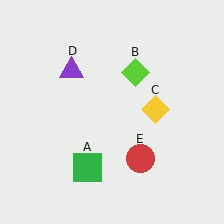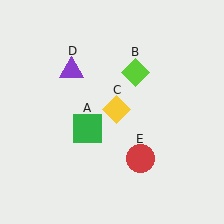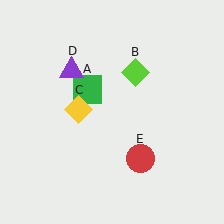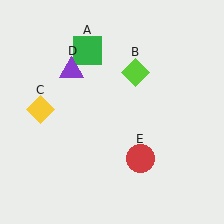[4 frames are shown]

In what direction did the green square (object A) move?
The green square (object A) moved up.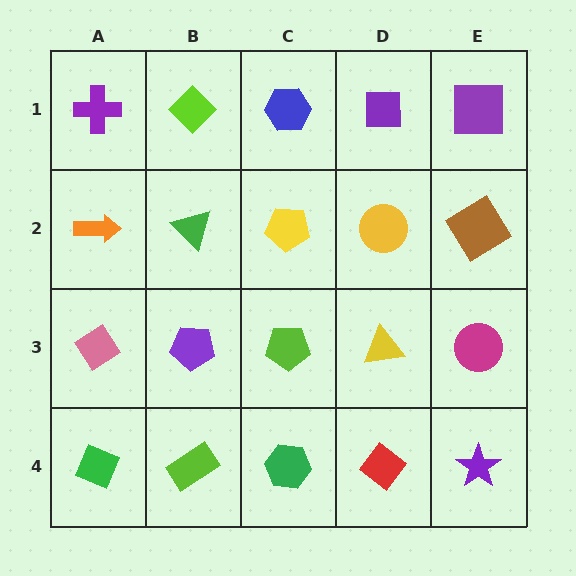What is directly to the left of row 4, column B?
A green diamond.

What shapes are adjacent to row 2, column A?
A purple cross (row 1, column A), a pink diamond (row 3, column A), a green triangle (row 2, column B).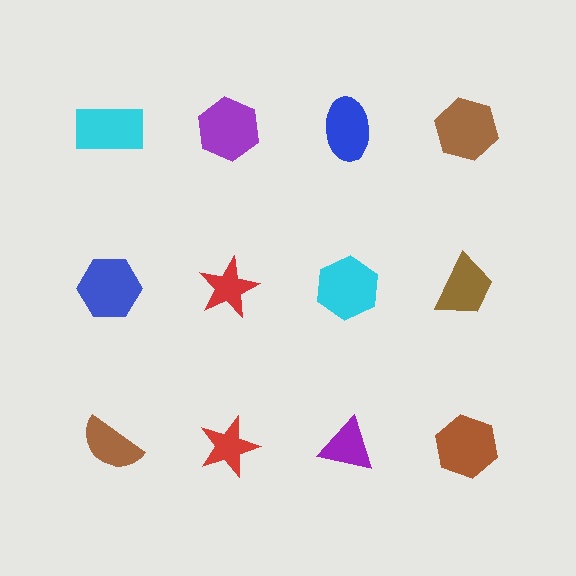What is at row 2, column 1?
A blue hexagon.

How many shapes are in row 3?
4 shapes.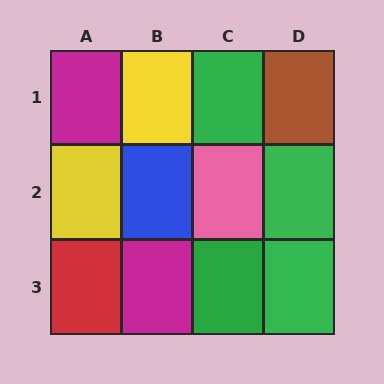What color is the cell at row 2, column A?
Yellow.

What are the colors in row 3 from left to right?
Red, magenta, green, green.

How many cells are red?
1 cell is red.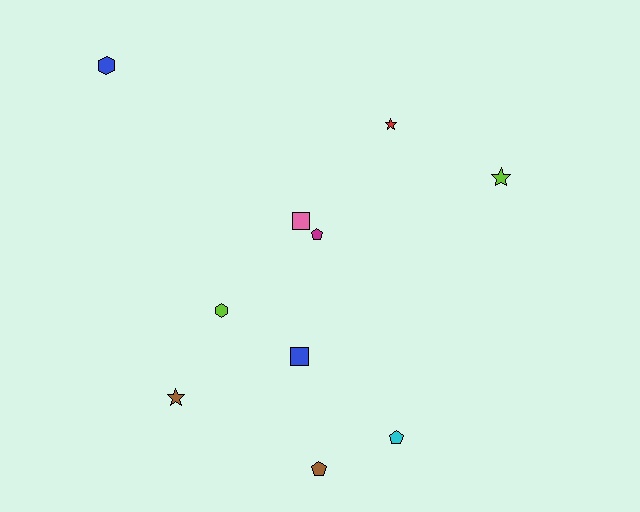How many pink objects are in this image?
There is 1 pink object.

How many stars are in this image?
There are 3 stars.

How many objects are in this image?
There are 10 objects.